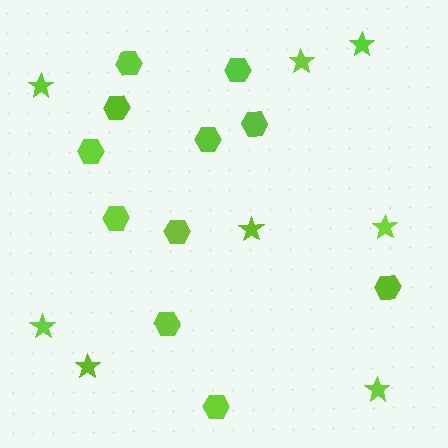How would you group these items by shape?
There are 2 groups: one group of hexagons (11) and one group of stars (8).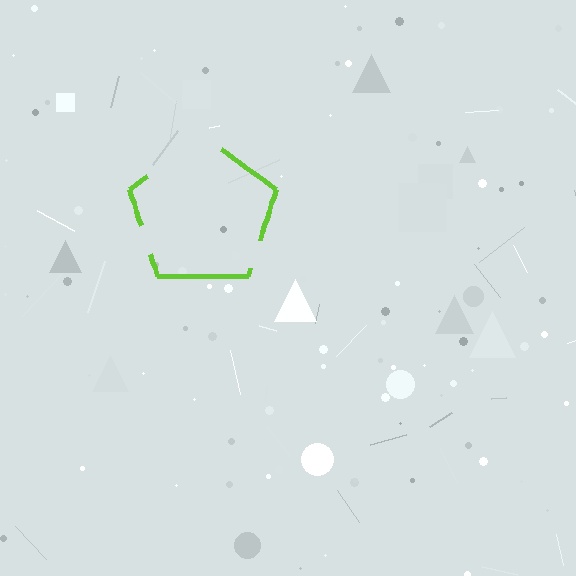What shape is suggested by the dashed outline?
The dashed outline suggests a pentagon.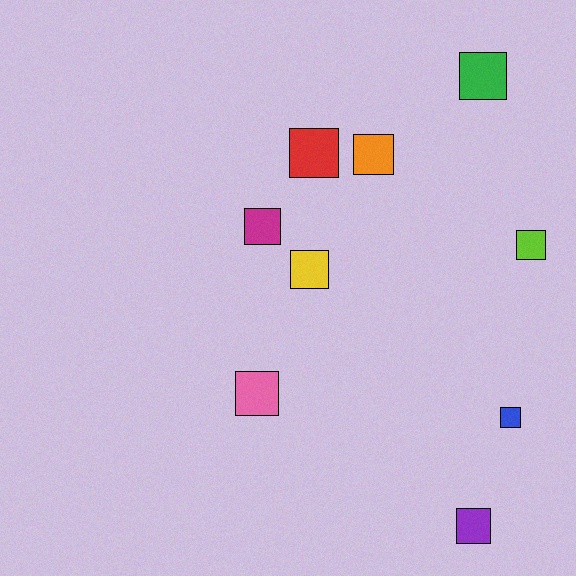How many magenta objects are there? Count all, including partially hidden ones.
There is 1 magenta object.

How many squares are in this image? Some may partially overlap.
There are 9 squares.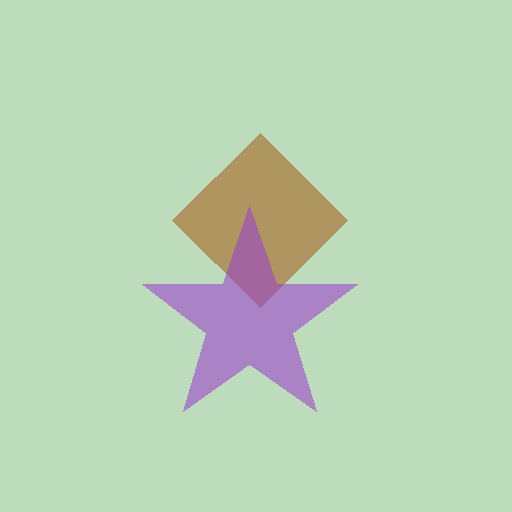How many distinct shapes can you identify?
There are 2 distinct shapes: a brown diamond, a purple star.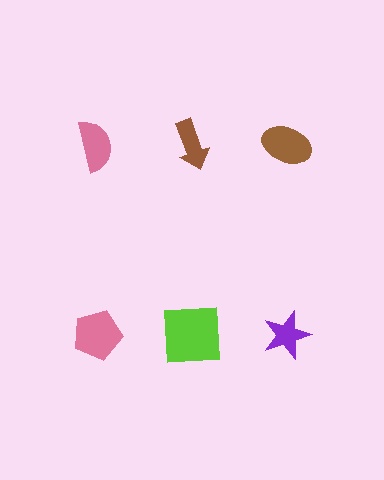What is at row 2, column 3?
A purple star.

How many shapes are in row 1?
3 shapes.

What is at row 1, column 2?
A brown arrow.